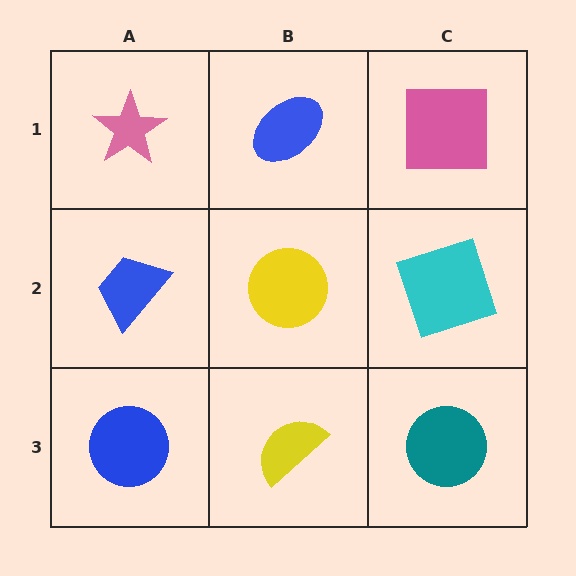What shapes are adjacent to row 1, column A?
A blue trapezoid (row 2, column A), a blue ellipse (row 1, column B).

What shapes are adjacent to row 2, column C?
A pink square (row 1, column C), a teal circle (row 3, column C), a yellow circle (row 2, column B).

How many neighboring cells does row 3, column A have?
2.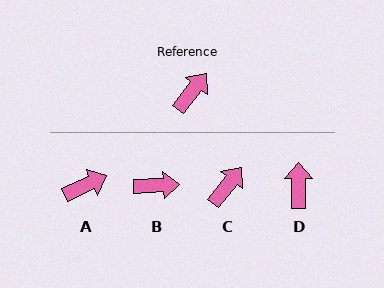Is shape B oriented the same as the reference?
No, it is off by about 49 degrees.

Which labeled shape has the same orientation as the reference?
C.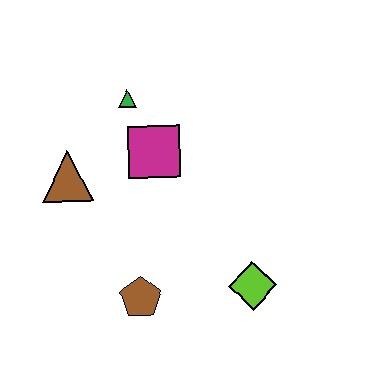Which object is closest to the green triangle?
The magenta square is closest to the green triangle.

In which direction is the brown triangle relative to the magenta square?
The brown triangle is to the left of the magenta square.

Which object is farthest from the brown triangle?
The lime diamond is farthest from the brown triangle.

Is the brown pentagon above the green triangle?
No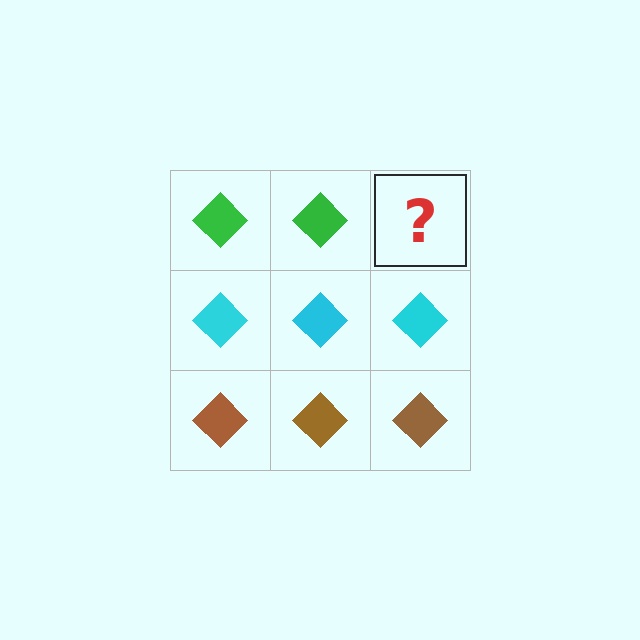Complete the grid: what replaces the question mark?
The question mark should be replaced with a green diamond.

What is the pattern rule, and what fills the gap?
The rule is that each row has a consistent color. The gap should be filled with a green diamond.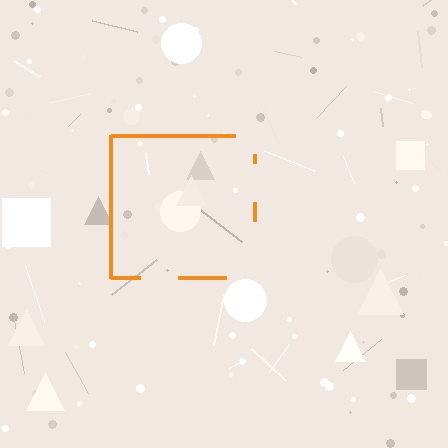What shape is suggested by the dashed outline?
The dashed outline suggests a square.